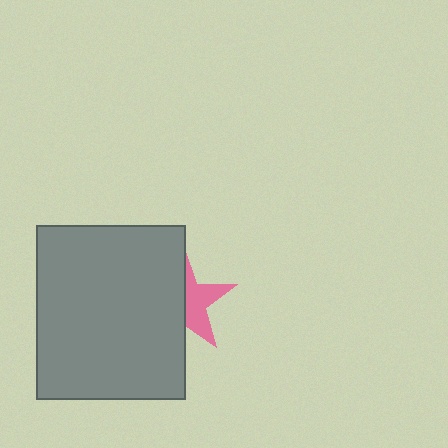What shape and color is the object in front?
The object in front is a gray rectangle.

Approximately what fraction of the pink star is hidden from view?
Roughly 53% of the pink star is hidden behind the gray rectangle.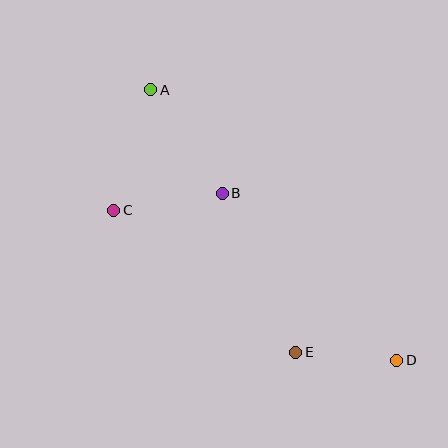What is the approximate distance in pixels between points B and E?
The distance between B and E is approximately 175 pixels.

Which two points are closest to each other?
Points D and E are closest to each other.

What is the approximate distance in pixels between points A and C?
The distance between A and C is approximately 126 pixels.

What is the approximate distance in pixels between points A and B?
The distance between A and B is approximately 126 pixels.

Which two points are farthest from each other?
Points A and D are farthest from each other.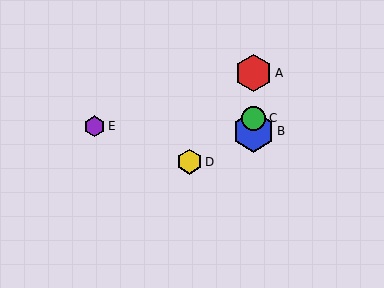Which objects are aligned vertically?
Objects A, B, C are aligned vertically.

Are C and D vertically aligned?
No, C is at x≈254 and D is at x≈189.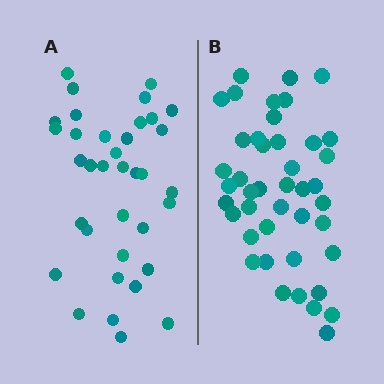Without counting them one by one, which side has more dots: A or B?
Region B (the right region) has more dots.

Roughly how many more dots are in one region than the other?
Region B has roughly 8 or so more dots than region A.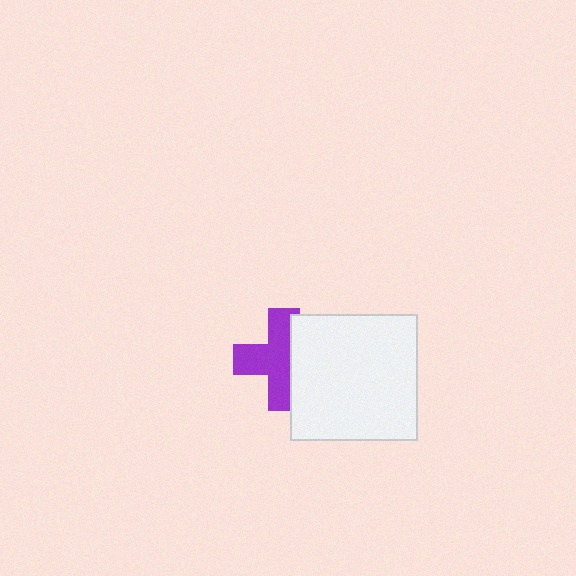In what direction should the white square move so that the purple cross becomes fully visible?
The white square should move right. That is the shortest direction to clear the overlap and leave the purple cross fully visible.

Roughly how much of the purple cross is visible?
About half of it is visible (roughly 62%).